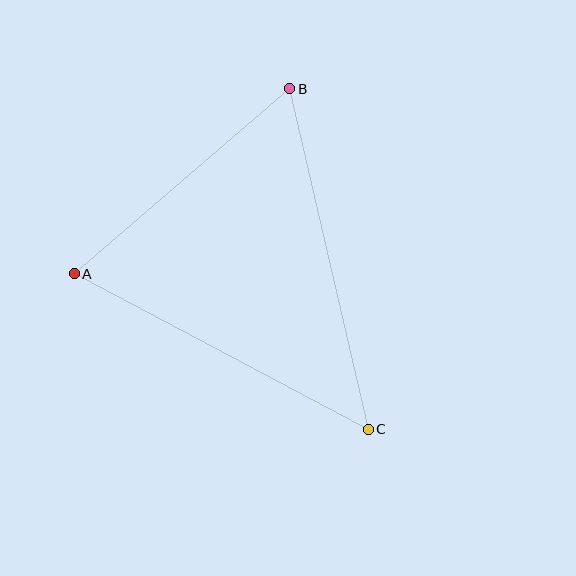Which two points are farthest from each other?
Points B and C are farthest from each other.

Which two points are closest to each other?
Points A and B are closest to each other.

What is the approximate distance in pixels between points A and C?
The distance between A and C is approximately 332 pixels.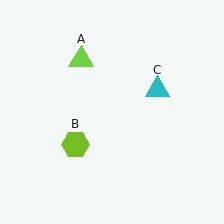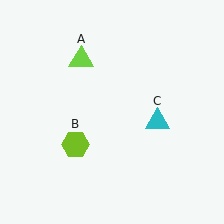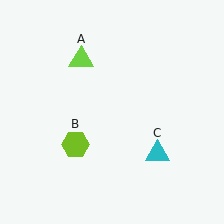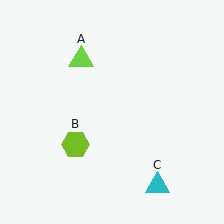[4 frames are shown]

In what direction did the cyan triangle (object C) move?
The cyan triangle (object C) moved down.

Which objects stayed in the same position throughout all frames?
Lime triangle (object A) and lime hexagon (object B) remained stationary.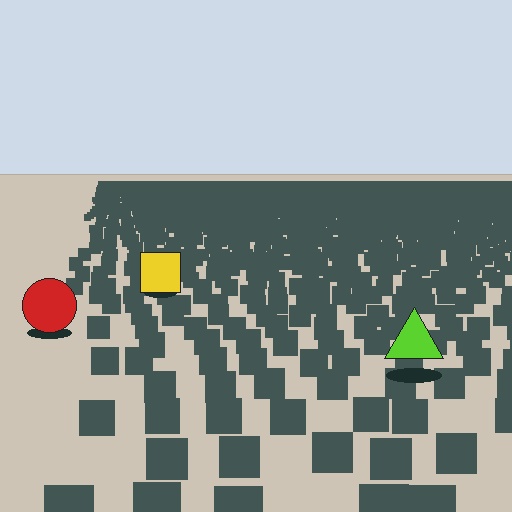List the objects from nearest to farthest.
From nearest to farthest: the lime triangle, the red circle, the yellow square.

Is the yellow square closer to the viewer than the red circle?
No. The red circle is closer — you can tell from the texture gradient: the ground texture is coarser near it.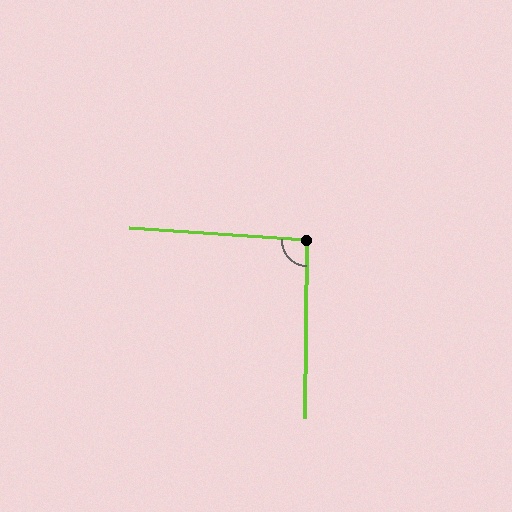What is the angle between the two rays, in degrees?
Approximately 93 degrees.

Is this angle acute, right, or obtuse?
It is approximately a right angle.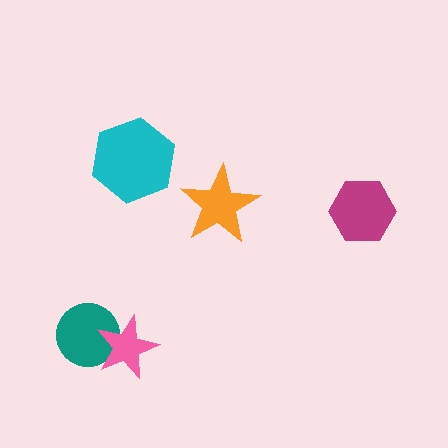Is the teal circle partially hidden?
Yes, it is partially covered by another shape.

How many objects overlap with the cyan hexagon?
0 objects overlap with the cyan hexagon.